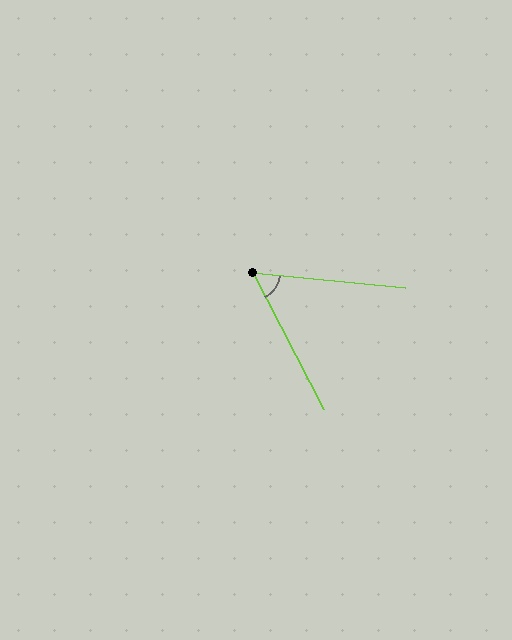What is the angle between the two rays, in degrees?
Approximately 57 degrees.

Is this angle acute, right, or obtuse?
It is acute.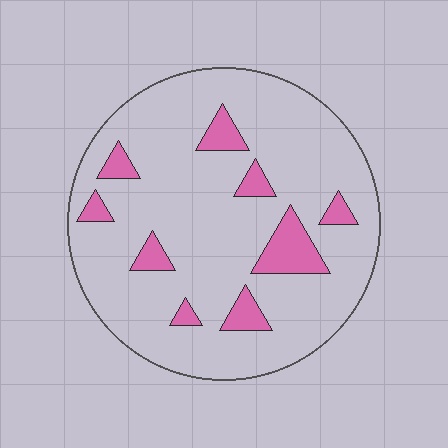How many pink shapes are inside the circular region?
9.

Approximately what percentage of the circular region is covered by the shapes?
Approximately 15%.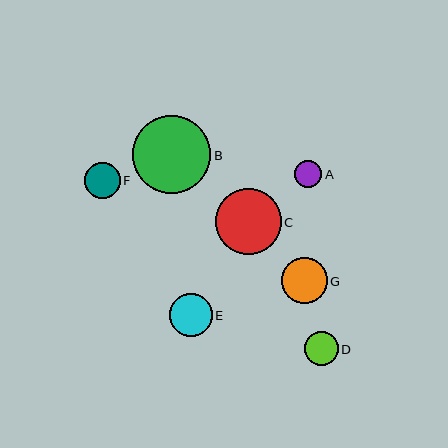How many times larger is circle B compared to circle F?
Circle B is approximately 2.2 times the size of circle F.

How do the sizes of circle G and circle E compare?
Circle G and circle E are approximately the same size.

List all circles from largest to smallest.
From largest to smallest: B, C, G, E, F, D, A.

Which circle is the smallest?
Circle A is the smallest with a size of approximately 27 pixels.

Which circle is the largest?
Circle B is the largest with a size of approximately 78 pixels.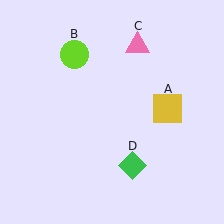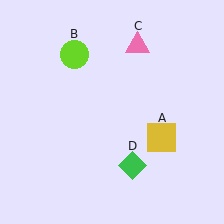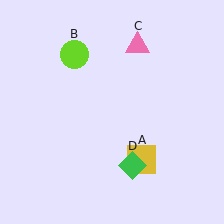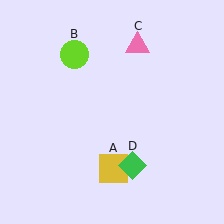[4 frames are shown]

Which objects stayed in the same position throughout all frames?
Lime circle (object B) and pink triangle (object C) and green diamond (object D) remained stationary.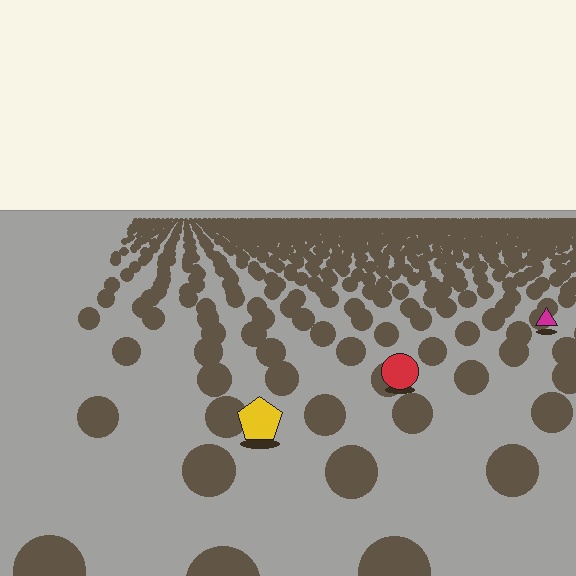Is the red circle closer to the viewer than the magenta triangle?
Yes. The red circle is closer — you can tell from the texture gradient: the ground texture is coarser near it.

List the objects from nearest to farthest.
From nearest to farthest: the yellow pentagon, the red circle, the magenta triangle.